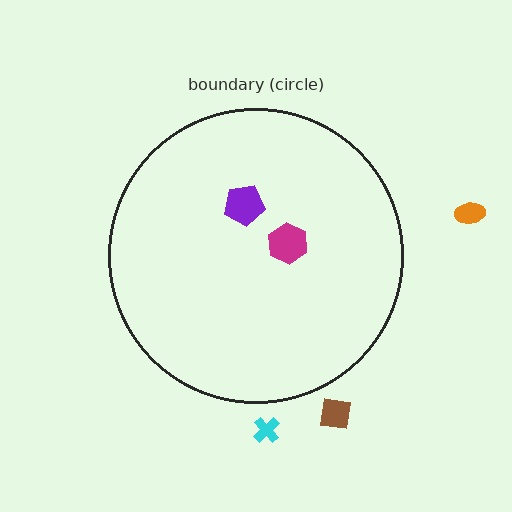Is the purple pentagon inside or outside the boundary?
Inside.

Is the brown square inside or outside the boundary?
Outside.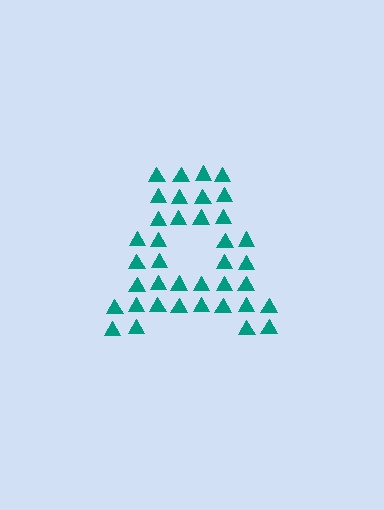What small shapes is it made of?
It is made of small triangles.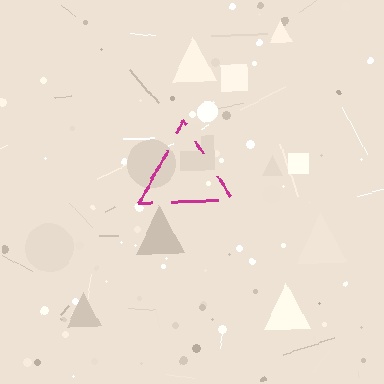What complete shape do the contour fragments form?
The contour fragments form a triangle.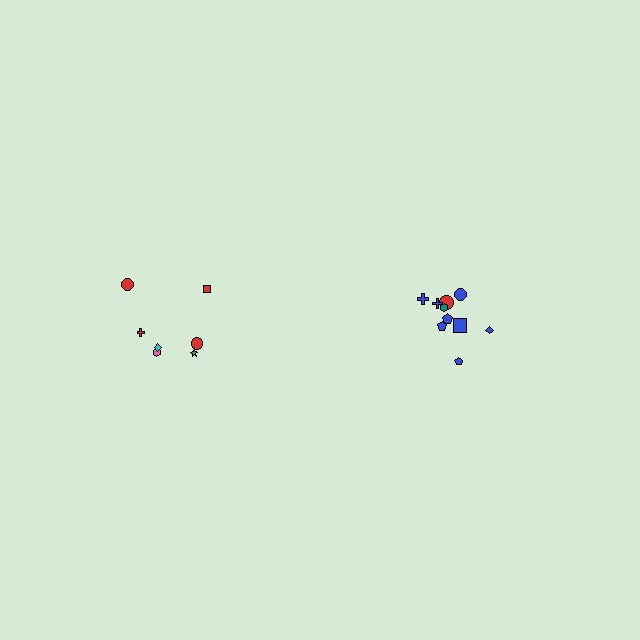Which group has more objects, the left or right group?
The right group.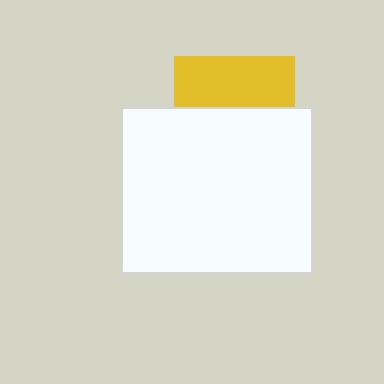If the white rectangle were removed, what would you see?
You would see the complete yellow square.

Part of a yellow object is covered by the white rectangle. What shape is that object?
It is a square.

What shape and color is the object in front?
The object in front is a white rectangle.